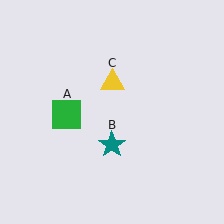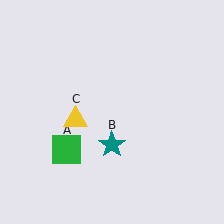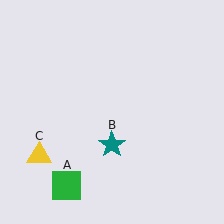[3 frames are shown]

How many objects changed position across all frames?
2 objects changed position: green square (object A), yellow triangle (object C).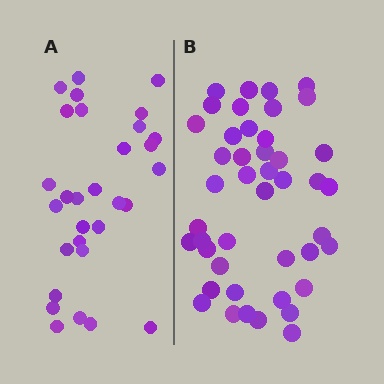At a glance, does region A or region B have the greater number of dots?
Region B (the right region) has more dots.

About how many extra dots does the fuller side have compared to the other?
Region B has approximately 15 more dots than region A.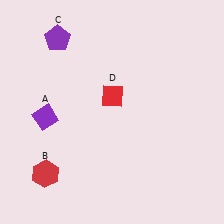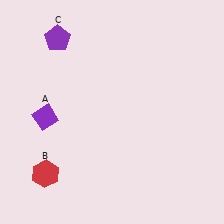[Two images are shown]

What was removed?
The red diamond (D) was removed in Image 2.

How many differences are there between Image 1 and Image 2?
There is 1 difference between the two images.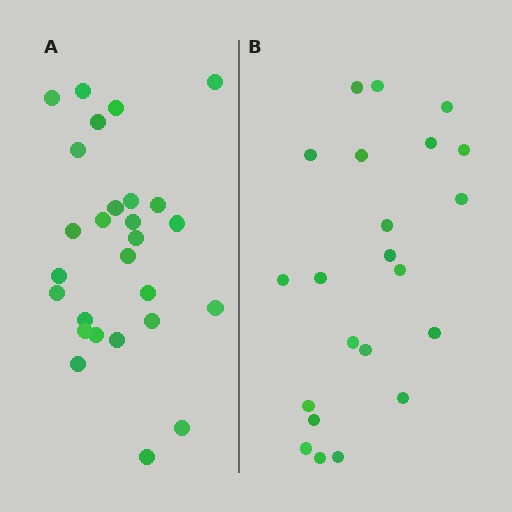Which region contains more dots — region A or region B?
Region A (the left region) has more dots.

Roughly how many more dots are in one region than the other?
Region A has about 5 more dots than region B.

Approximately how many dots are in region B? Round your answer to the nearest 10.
About 20 dots. (The exact count is 22, which rounds to 20.)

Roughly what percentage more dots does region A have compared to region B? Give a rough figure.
About 25% more.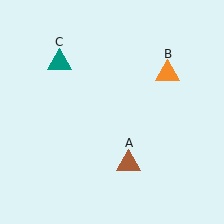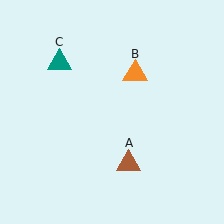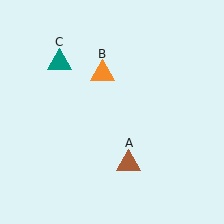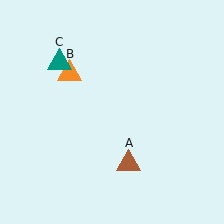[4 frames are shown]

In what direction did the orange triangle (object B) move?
The orange triangle (object B) moved left.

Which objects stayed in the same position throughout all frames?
Brown triangle (object A) and teal triangle (object C) remained stationary.